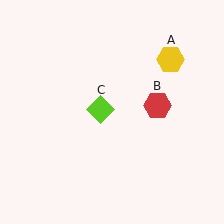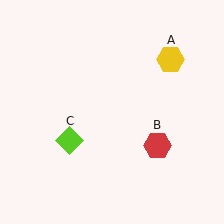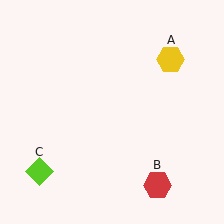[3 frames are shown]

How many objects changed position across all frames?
2 objects changed position: red hexagon (object B), lime diamond (object C).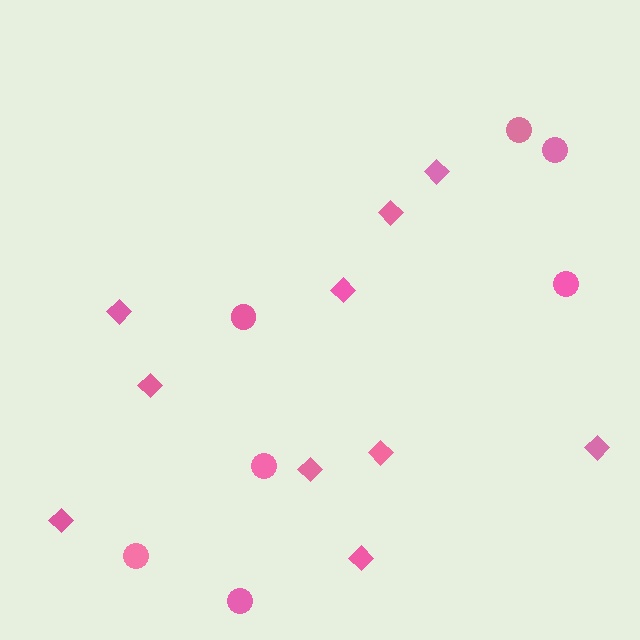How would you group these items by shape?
There are 2 groups: one group of circles (7) and one group of diamonds (10).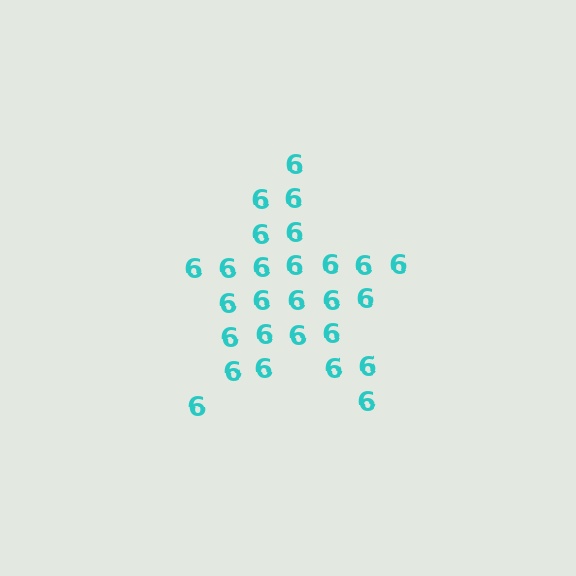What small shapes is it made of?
It is made of small digit 6's.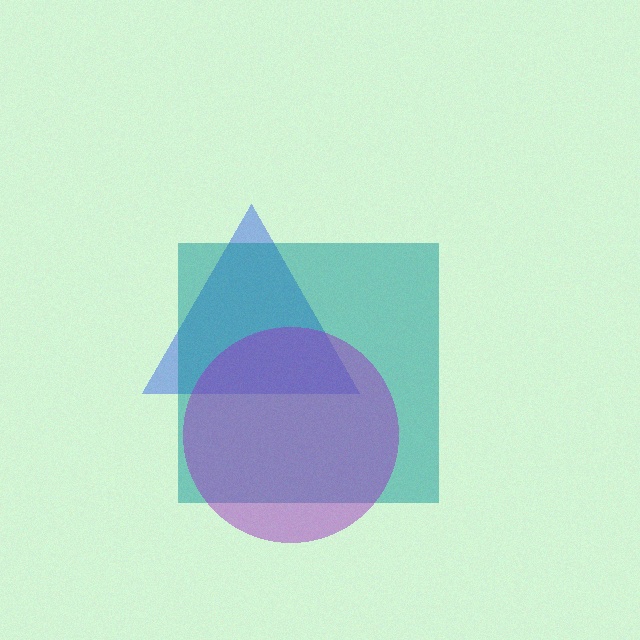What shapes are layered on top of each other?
The layered shapes are: a blue triangle, a teal square, a purple circle.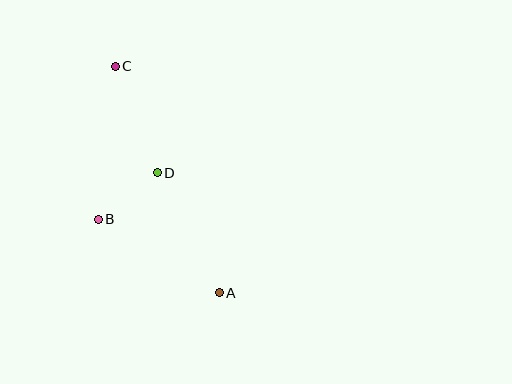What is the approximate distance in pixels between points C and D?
The distance between C and D is approximately 115 pixels.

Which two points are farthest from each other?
Points A and C are farthest from each other.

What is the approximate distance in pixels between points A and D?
The distance between A and D is approximately 135 pixels.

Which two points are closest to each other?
Points B and D are closest to each other.